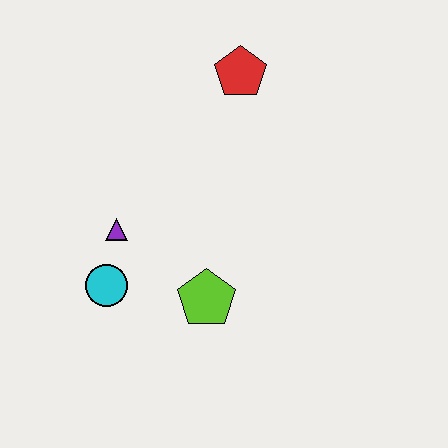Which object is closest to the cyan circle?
The purple triangle is closest to the cyan circle.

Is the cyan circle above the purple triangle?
No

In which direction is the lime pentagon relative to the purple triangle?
The lime pentagon is to the right of the purple triangle.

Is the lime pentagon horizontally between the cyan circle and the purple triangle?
No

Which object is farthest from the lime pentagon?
The red pentagon is farthest from the lime pentagon.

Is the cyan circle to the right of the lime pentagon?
No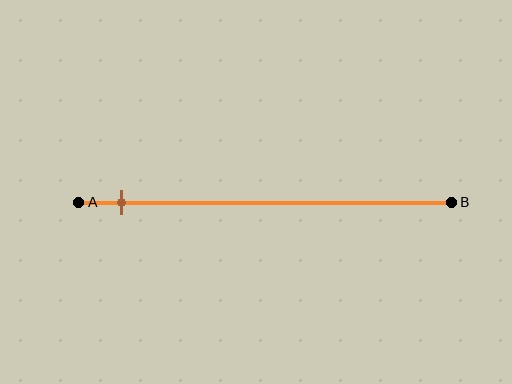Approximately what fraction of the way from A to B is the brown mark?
The brown mark is approximately 10% of the way from A to B.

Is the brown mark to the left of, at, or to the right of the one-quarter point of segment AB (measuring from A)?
The brown mark is to the left of the one-quarter point of segment AB.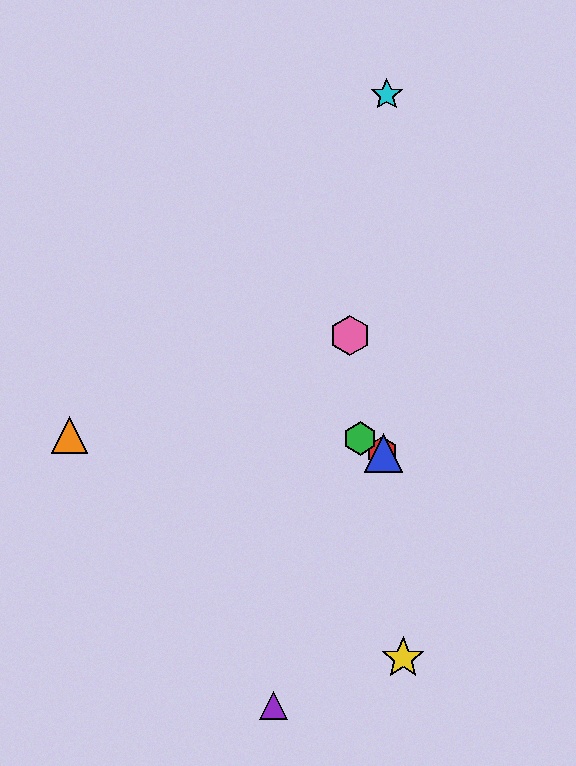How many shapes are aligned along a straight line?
3 shapes (the red hexagon, the blue triangle, the green hexagon) are aligned along a straight line.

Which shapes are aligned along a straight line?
The red hexagon, the blue triangle, the green hexagon are aligned along a straight line.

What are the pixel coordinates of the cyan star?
The cyan star is at (387, 95).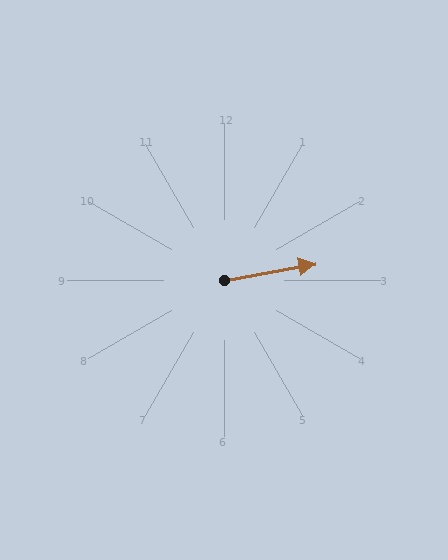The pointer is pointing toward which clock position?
Roughly 3 o'clock.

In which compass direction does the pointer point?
East.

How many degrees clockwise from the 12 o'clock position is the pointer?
Approximately 80 degrees.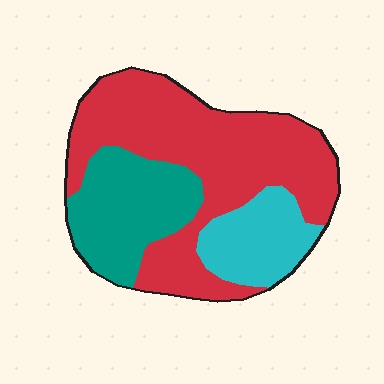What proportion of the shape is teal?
Teal takes up about one quarter (1/4) of the shape.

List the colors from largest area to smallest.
From largest to smallest: red, teal, cyan.